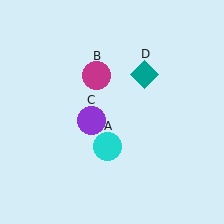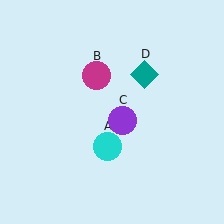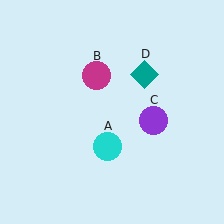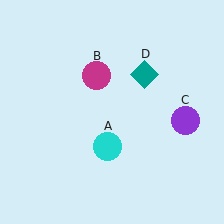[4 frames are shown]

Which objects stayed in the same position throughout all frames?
Cyan circle (object A) and magenta circle (object B) and teal diamond (object D) remained stationary.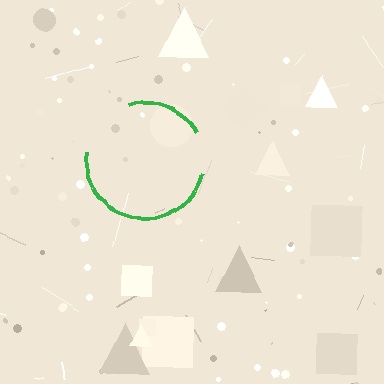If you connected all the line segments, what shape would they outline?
They would outline a circle.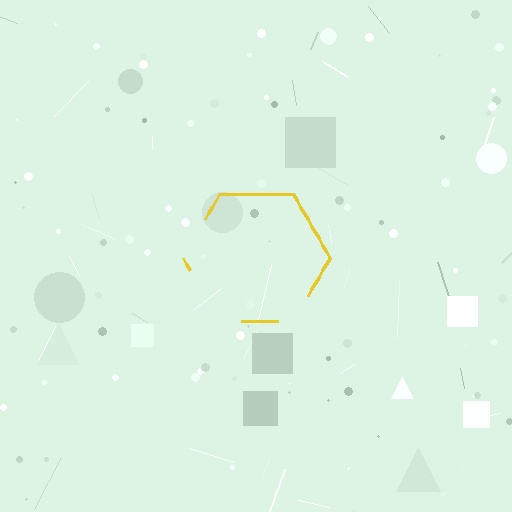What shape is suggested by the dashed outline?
The dashed outline suggests a hexagon.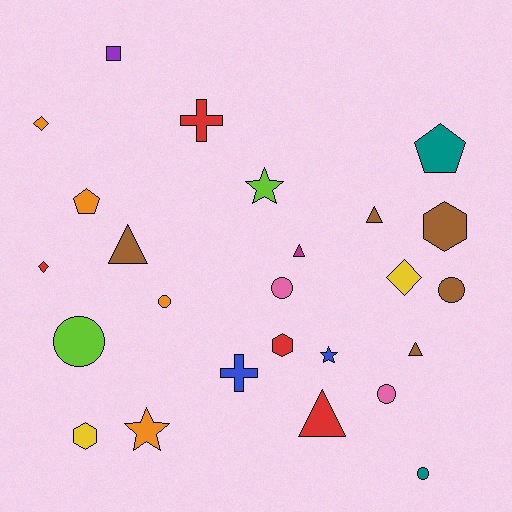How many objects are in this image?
There are 25 objects.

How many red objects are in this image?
There are 4 red objects.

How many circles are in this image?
There are 6 circles.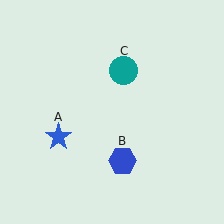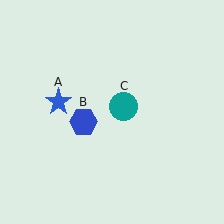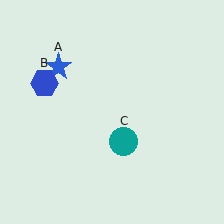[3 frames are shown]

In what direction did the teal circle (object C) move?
The teal circle (object C) moved down.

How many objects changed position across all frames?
3 objects changed position: blue star (object A), blue hexagon (object B), teal circle (object C).